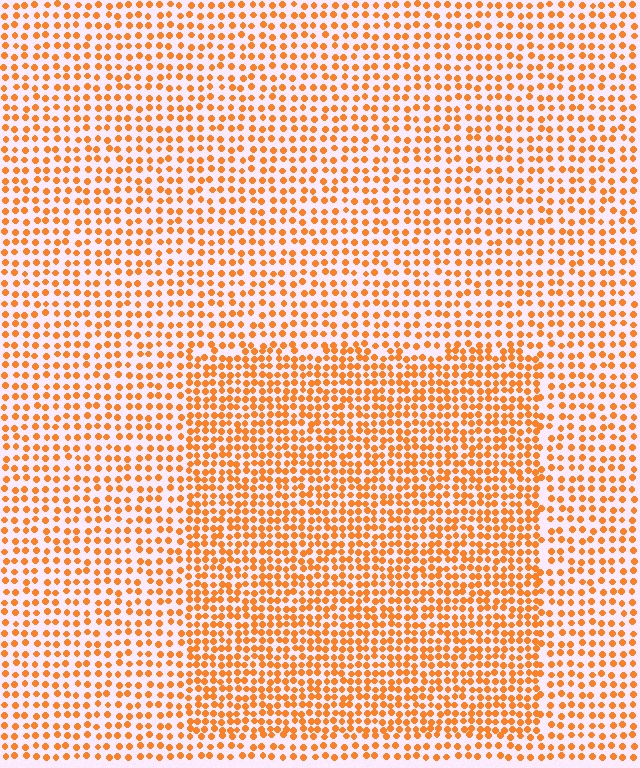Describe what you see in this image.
The image contains small orange elements arranged at two different densities. A rectangle-shaped region is visible where the elements are more densely packed than the surrounding area.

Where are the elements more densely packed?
The elements are more densely packed inside the rectangle boundary.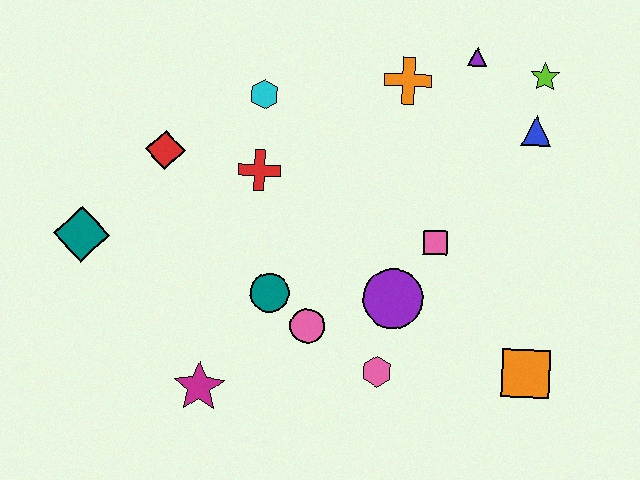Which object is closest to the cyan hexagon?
The red cross is closest to the cyan hexagon.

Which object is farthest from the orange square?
The teal diamond is farthest from the orange square.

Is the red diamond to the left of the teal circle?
Yes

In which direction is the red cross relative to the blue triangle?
The red cross is to the left of the blue triangle.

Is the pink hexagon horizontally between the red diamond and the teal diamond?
No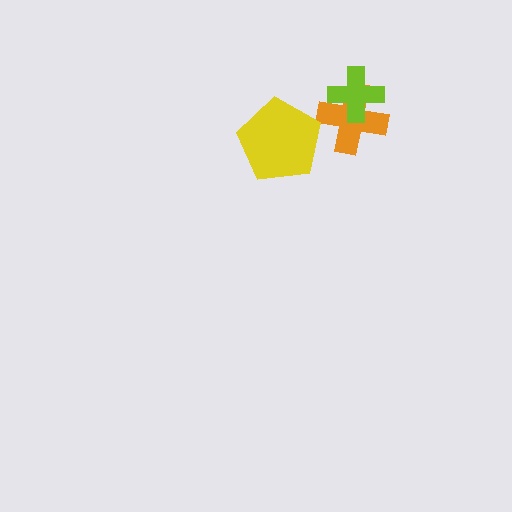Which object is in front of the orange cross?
The lime cross is in front of the orange cross.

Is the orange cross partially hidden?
Yes, it is partially covered by another shape.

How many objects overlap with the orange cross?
1 object overlaps with the orange cross.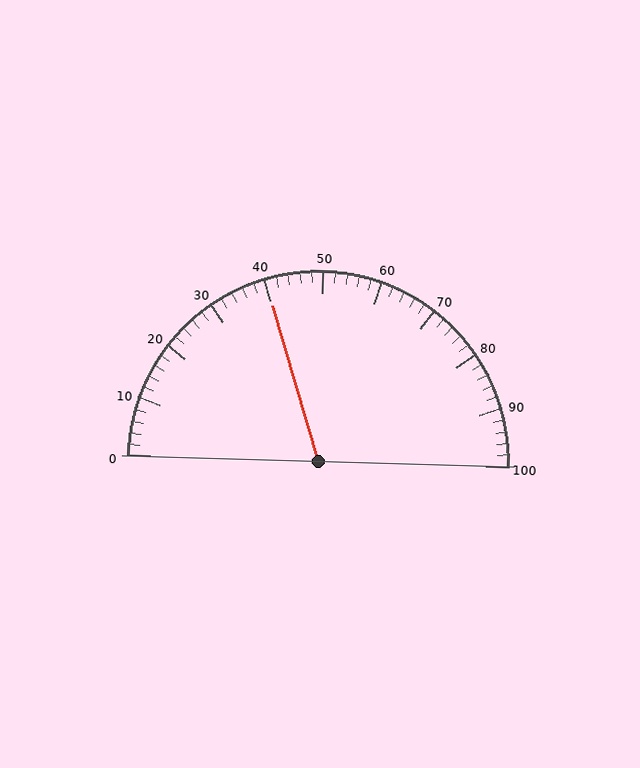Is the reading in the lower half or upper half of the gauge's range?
The reading is in the lower half of the range (0 to 100).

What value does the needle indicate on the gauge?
The needle indicates approximately 40.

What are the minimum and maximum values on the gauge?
The gauge ranges from 0 to 100.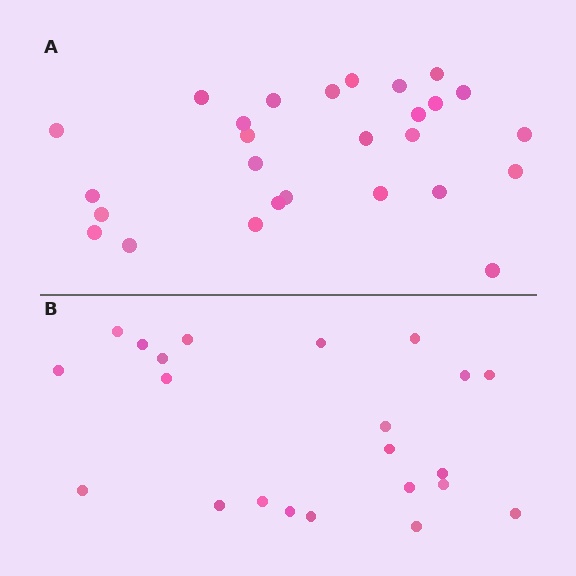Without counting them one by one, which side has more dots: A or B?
Region A (the top region) has more dots.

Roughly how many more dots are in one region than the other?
Region A has about 5 more dots than region B.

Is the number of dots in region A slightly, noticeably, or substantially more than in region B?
Region A has only slightly more — the two regions are fairly close. The ratio is roughly 1.2 to 1.